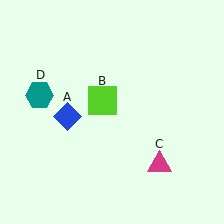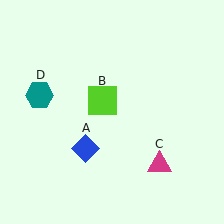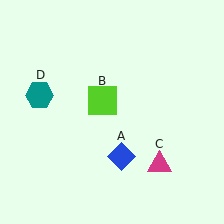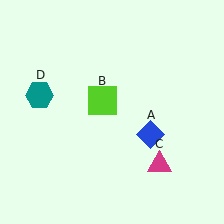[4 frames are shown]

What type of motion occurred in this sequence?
The blue diamond (object A) rotated counterclockwise around the center of the scene.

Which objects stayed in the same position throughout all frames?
Lime square (object B) and magenta triangle (object C) and teal hexagon (object D) remained stationary.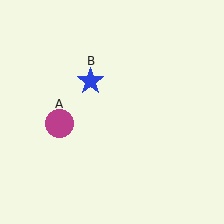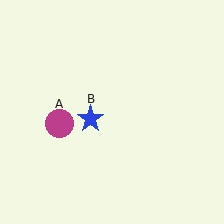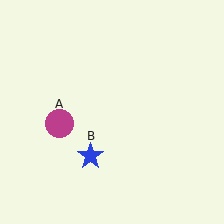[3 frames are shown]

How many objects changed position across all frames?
1 object changed position: blue star (object B).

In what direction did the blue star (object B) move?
The blue star (object B) moved down.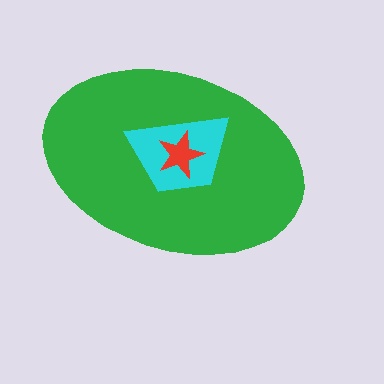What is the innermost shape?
The red star.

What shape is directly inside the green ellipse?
The cyan trapezoid.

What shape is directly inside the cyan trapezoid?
The red star.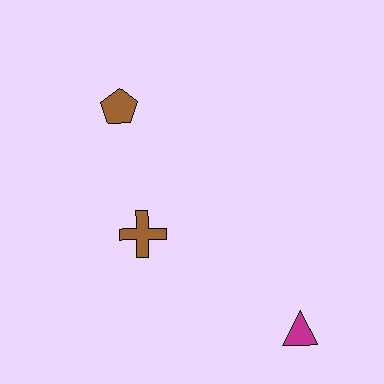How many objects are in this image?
There are 3 objects.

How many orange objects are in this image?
There are no orange objects.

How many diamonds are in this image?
There are no diamonds.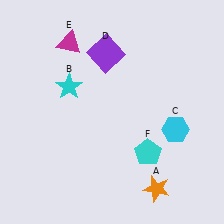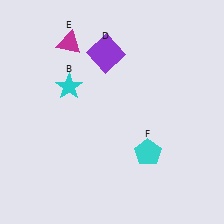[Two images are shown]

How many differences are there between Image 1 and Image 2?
There are 2 differences between the two images.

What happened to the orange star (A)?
The orange star (A) was removed in Image 2. It was in the bottom-right area of Image 1.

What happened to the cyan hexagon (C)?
The cyan hexagon (C) was removed in Image 2. It was in the bottom-right area of Image 1.